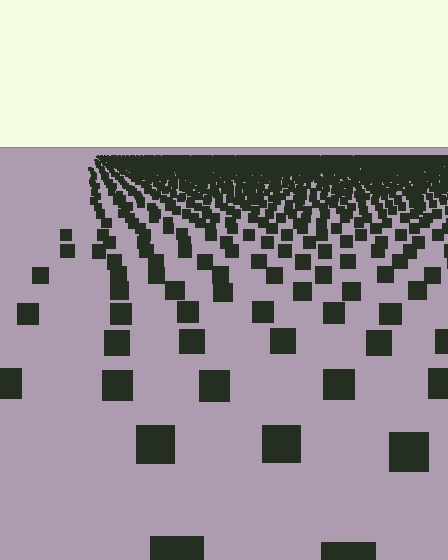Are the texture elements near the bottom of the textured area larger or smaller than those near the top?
Larger. Near the bottom, elements are closer to the viewer and appear at a bigger on-screen size.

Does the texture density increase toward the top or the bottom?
Density increases toward the top.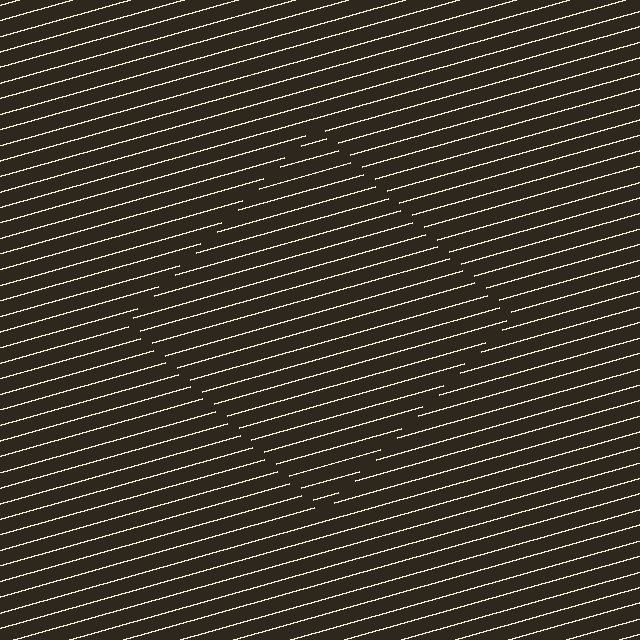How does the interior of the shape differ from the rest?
The interior of the shape contains the same grating, shifted by half a period — the contour is defined by the phase discontinuity where line-ends from the inner and outer gratings abut.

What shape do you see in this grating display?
An illusory square. The interior of the shape contains the same grating, shifted by half a period — the contour is defined by the phase discontinuity where line-ends from the inner and outer gratings abut.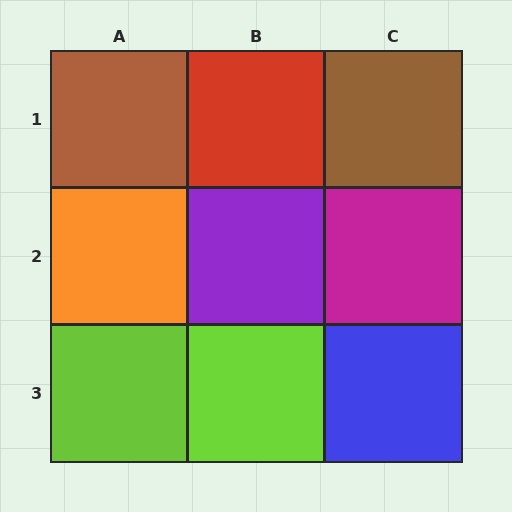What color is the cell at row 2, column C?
Magenta.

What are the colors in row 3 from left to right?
Lime, lime, blue.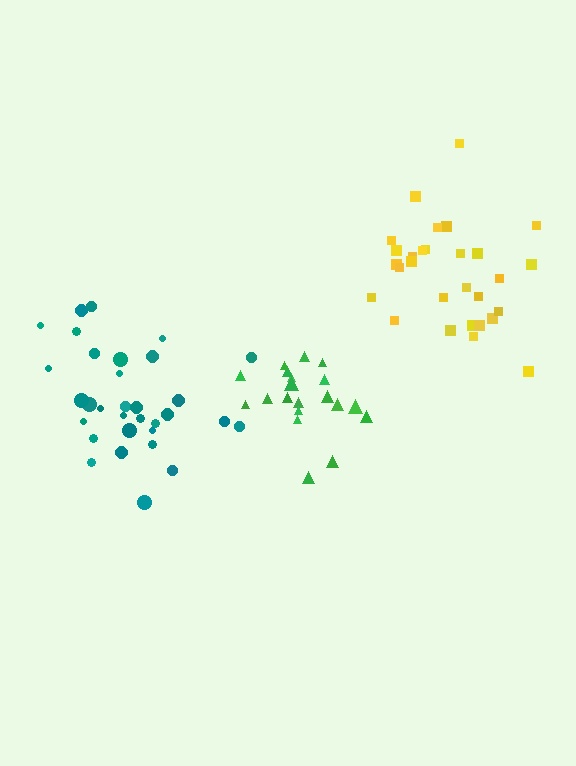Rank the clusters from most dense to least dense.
green, teal, yellow.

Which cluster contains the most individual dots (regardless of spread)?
Teal (32).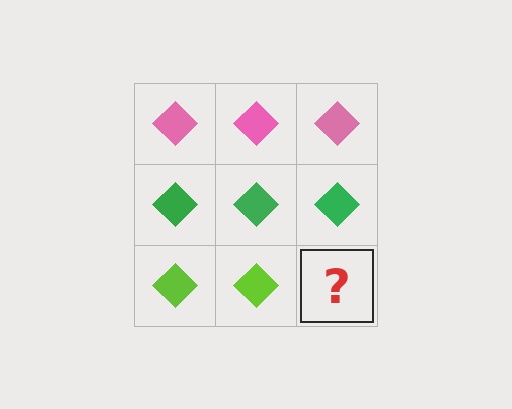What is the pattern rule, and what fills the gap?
The rule is that each row has a consistent color. The gap should be filled with a lime diamond.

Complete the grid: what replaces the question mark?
The question mark should be replaced with a lime diamond.